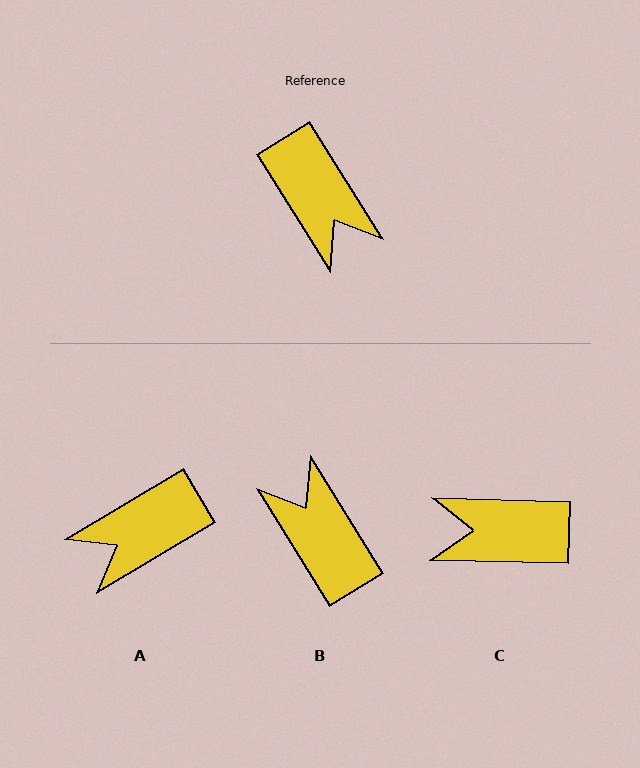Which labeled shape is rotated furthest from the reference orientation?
B, about 180 degrees away.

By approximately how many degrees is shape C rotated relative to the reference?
Approximately 124 degrees clockwise.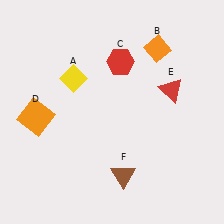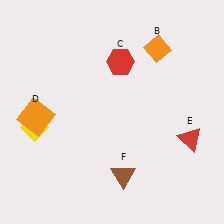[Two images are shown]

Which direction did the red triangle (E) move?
The red triangle (E) moved down.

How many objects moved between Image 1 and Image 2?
2 objects moved between the two images.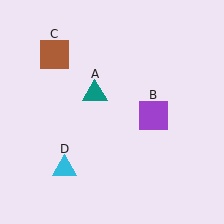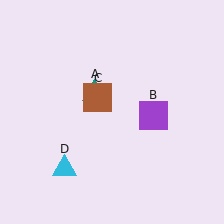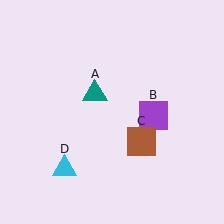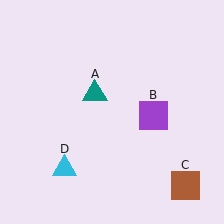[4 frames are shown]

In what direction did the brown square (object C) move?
The brown square (object C) moved down and to the right.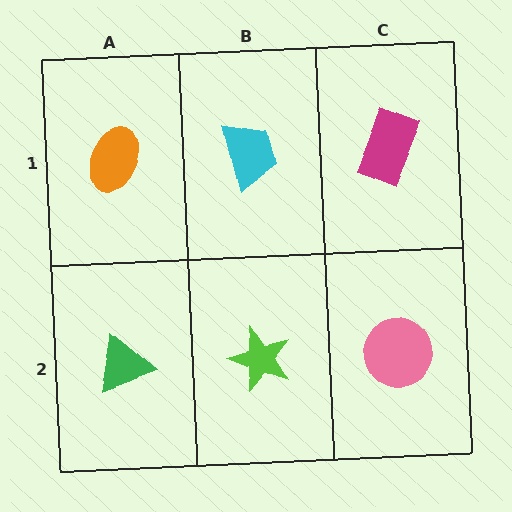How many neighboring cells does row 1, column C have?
2.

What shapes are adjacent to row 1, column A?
A green triangle (row 2, column A), a cyan trapezoid (row 1, column B).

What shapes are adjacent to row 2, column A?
An orange ellipse (row 1, column A), a lime star (row 2, column B).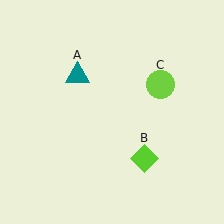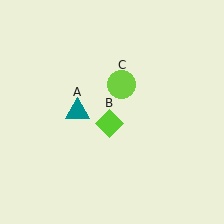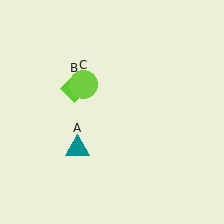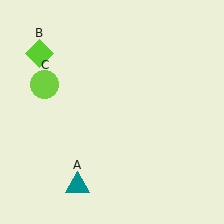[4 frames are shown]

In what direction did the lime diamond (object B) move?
The lime diamond (object B) moved up and to the left.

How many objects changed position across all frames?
3 objects changed position: teal triangle (object A), lime diamond (object B), lime circle (object C).